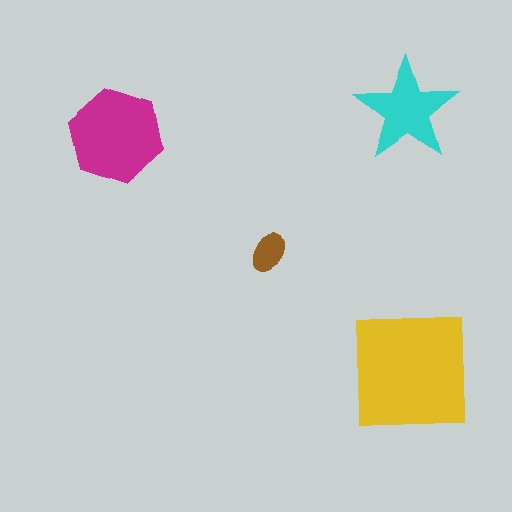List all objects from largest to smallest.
The yellow square, the magenta hexagon, the cyan star, the brown ellipse.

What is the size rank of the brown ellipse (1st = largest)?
4th.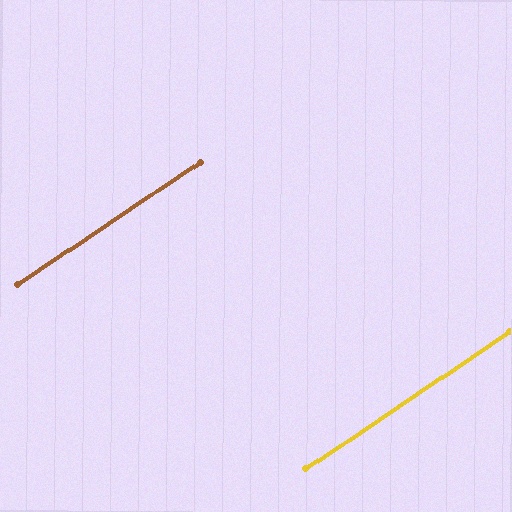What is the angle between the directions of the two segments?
Approximately 0 degrees.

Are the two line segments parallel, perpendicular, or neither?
Parallel — their directions differ by only 0.0°.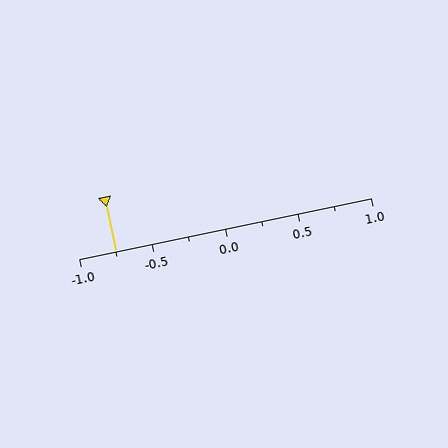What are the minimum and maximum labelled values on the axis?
The axis runs from -1.0 to 1.0.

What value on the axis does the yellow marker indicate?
The marker indicates approximately -0.75.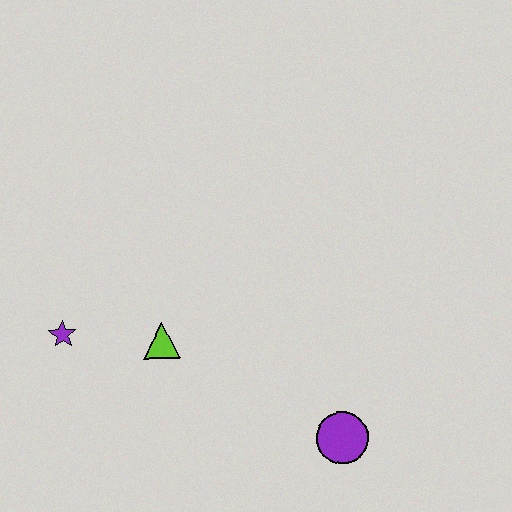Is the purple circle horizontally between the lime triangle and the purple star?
No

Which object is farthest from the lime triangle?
The purple circle is farthest from the lime triangle.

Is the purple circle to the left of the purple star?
No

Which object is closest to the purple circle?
The lime triangle is closest to the purple circle.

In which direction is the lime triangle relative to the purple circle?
The lime triangle is to the left of the purple circle.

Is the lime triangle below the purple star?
Yes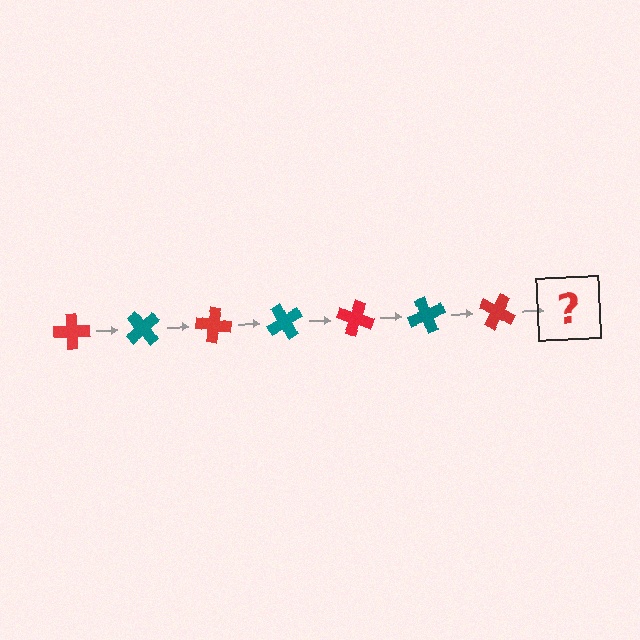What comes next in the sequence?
The next element should be a teal cross, rotated 350 degrees from the start.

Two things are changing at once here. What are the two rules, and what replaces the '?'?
The two rules are that it rotates 50 degrees each step and the color cycles through red and teal. The '?' should be a teal cross, rotated 350 degrees from the start.